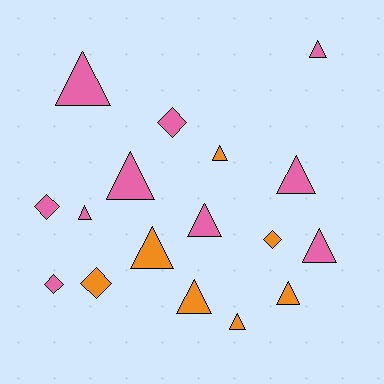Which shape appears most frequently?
Triangle, with 12 objects.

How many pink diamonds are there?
There are 3 pink diamonds.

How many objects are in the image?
There are 17 objects.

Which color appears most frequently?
Pink, with 10 objects.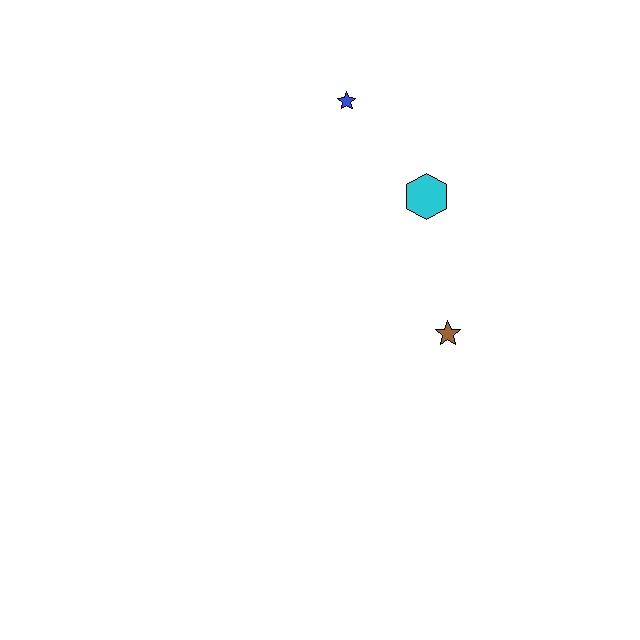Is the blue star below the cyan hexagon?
No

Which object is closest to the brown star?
The cyan hexagon is closest to the brown star.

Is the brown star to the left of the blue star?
No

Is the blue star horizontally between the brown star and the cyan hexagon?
No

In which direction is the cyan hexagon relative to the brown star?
The cyan hexagon is above the brown star.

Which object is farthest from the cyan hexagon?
The brown star is farthest from the cyan hexagon.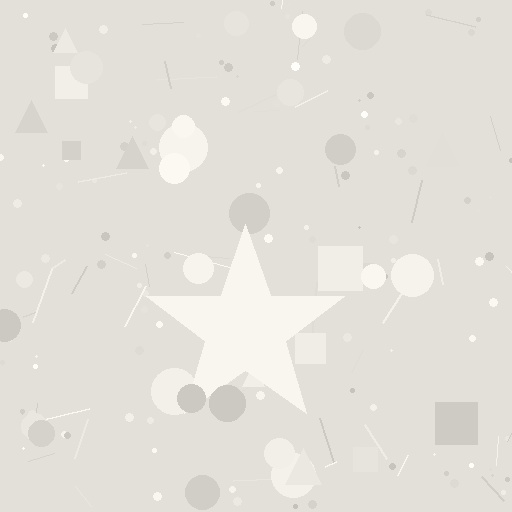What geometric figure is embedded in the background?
A star is embedded in the background.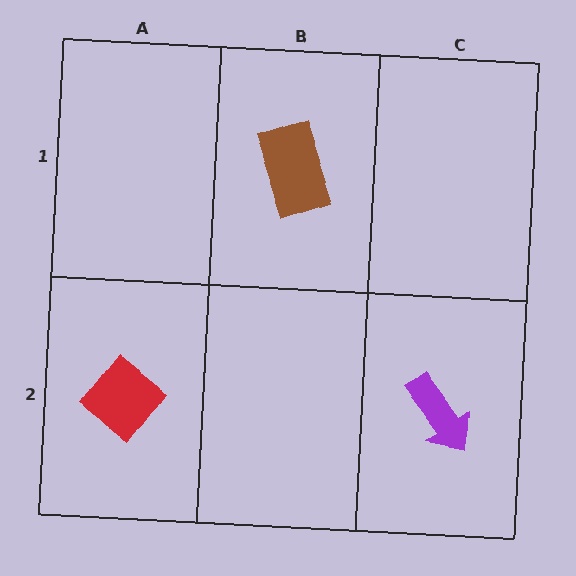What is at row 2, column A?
A red diamond.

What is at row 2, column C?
A purple arrow.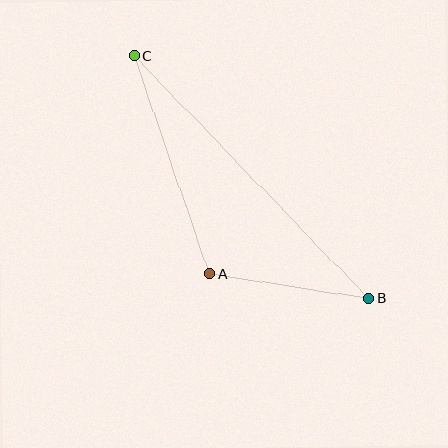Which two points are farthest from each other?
Points B and C are farthest from each other.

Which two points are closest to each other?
Points A and B are closest to each other.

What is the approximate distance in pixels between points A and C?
The distance between A and C is approximately 231 pixels.